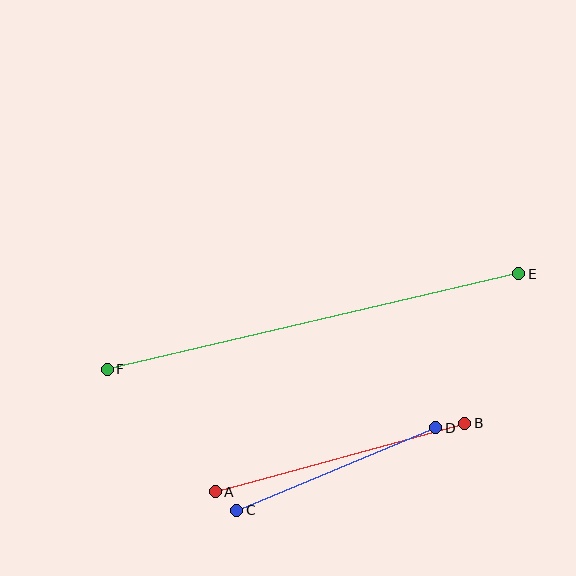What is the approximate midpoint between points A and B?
The midpoint is at approximately (340, 457) pixels.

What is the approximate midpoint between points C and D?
The midpoint is at approximately (336, 469) pixels.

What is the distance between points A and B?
The distance is approximately 259 pixels.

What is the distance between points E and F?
The distance is approximately 423 pixels.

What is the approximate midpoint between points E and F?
The midpoint is at approximately (313, 322) pixels.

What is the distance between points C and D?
The distance is approximately 216 pixels.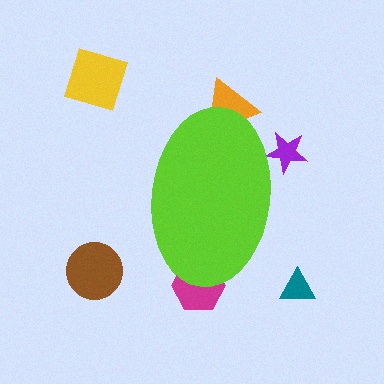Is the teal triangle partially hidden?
No, the teal triangle is fully visible.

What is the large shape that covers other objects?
A lime ellipse.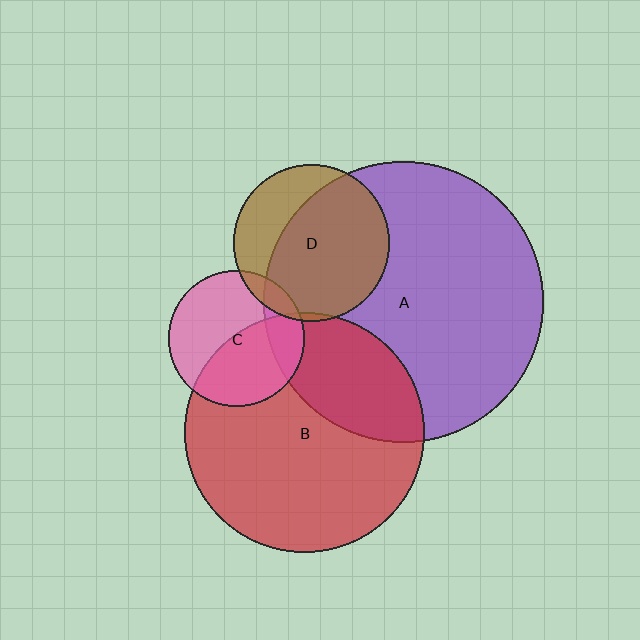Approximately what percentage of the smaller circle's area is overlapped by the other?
Approximately 50%.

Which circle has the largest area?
Circle A (purple).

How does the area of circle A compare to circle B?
Approximately 1.4 times.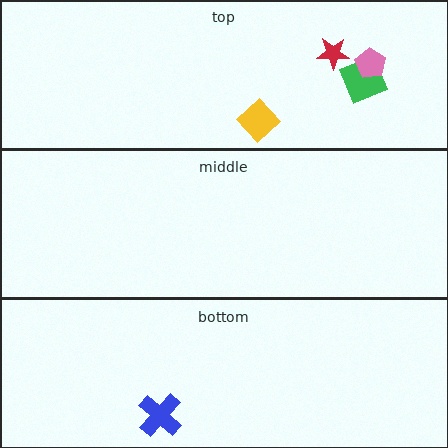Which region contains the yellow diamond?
The top region.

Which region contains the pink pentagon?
The top region.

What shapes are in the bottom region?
The blue cross.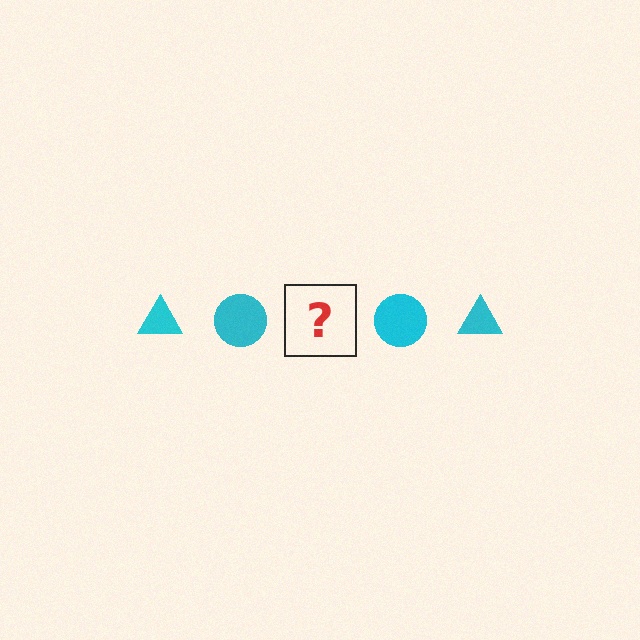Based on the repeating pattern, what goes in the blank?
The blank should be a cyan triangle.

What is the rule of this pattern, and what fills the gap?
The rule is that the pattern cycles through triangle, circle shapes in cyan. The gap should be filled with a cyan triangle.